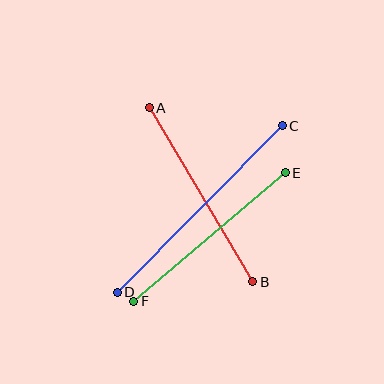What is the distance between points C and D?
The distance is approximately 234 pixels.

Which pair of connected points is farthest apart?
Points C and D are farthest apart.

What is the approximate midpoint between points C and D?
The midpoint is at approximately (200, 209) pixels.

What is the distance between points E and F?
The distance is approximately 199 pixels.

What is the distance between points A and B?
The distance is approximately 202 pixels.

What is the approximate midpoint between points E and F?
The midpoint is at approximately (209, 237) pixels.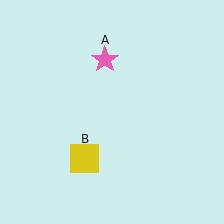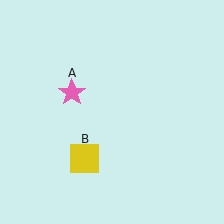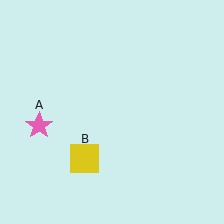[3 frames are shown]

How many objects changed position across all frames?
1 object changed position: pink star (object A).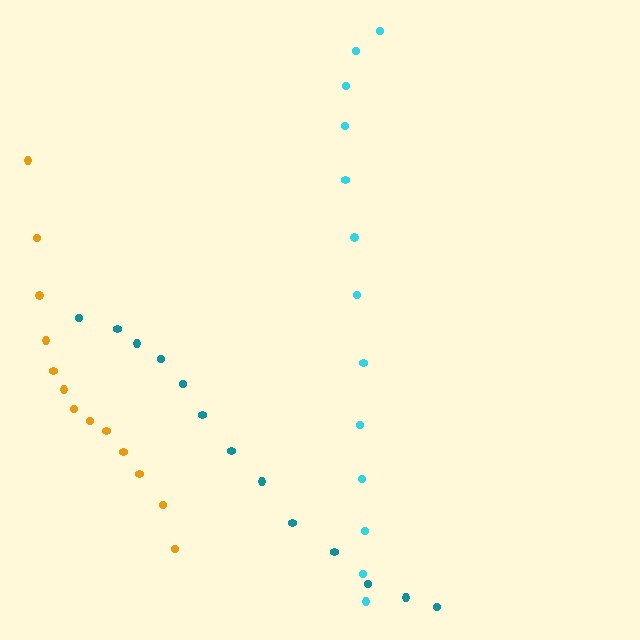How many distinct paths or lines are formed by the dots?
There are 3 distinct paths.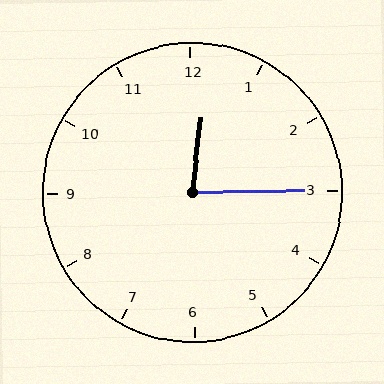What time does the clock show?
12:15.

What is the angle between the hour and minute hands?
Approximately 82 degrees.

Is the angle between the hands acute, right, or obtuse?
It is acute.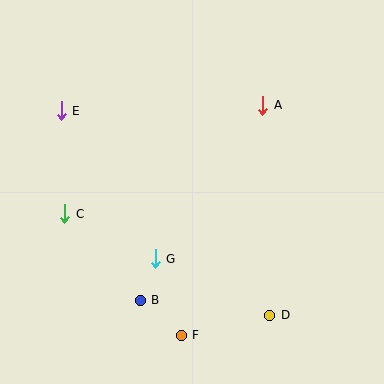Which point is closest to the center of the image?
Point G at (155, 259) is closest to the center.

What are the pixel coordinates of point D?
Point D is at (270, 315).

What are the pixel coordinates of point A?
Point A is at (263, 106).